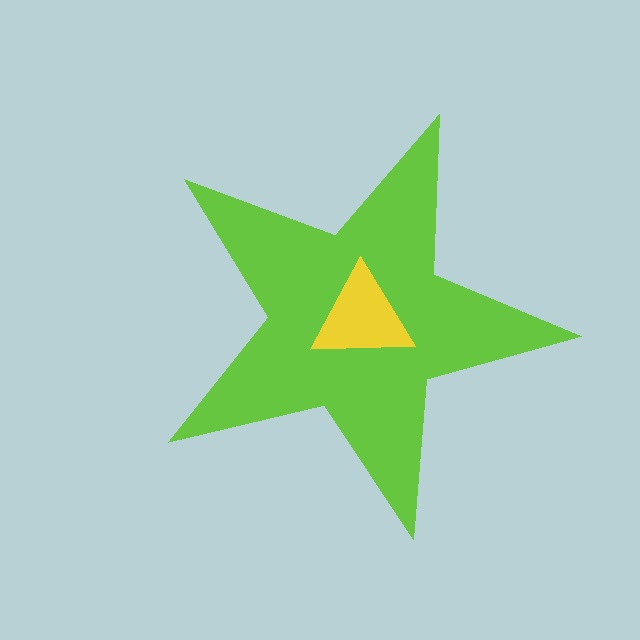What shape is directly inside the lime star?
The yellow triangle.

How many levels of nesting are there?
2.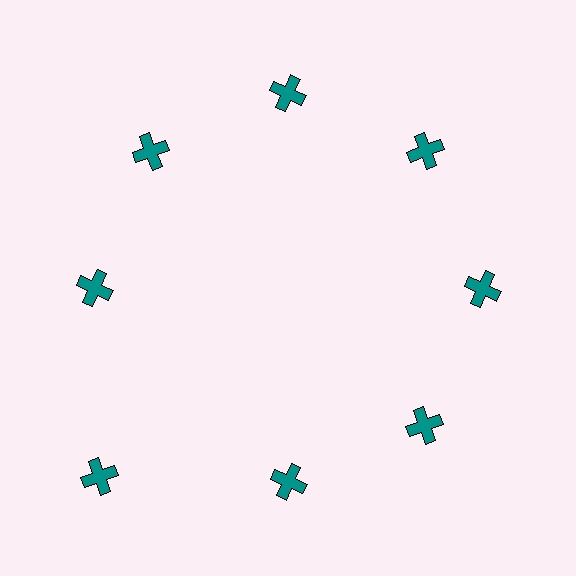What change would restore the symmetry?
The symmetry would be restored by moving it inward, back onto the ring so that all 8 crosses sit at equal angles and equal distance from the center.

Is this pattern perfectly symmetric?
No. The 8 teal crosses are arranged in a ring, but one element near the 8 o'clock position is pushed outward from the center, breaking the 8-fold rotational symmetry.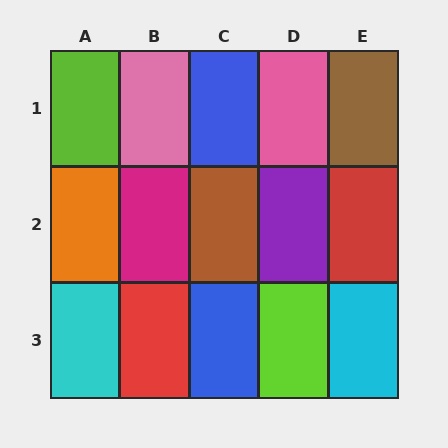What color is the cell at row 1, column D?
Pink.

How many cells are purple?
1 cell is purple.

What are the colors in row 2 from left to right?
Orange, magenta, brown, purple, red.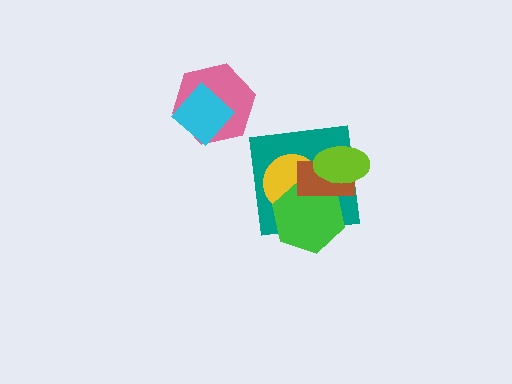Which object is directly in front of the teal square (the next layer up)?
The yellow circle is directly in front of the teal square.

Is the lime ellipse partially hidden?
No, no other shape covers it.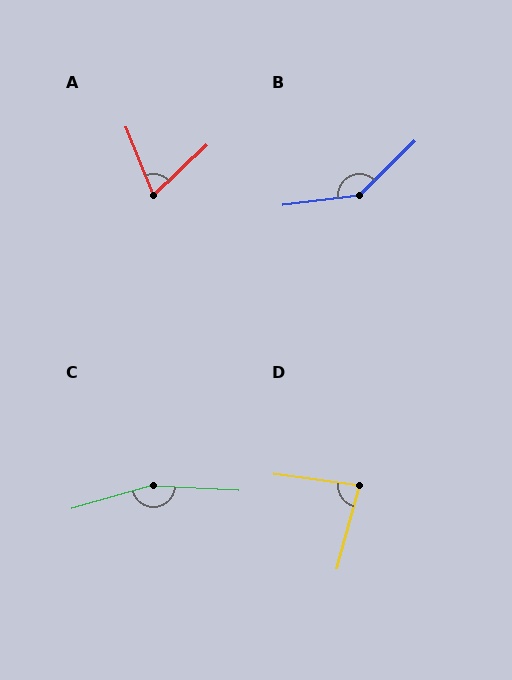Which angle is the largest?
C, at approximately 161 degrees.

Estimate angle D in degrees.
Approximately 83 degrees.